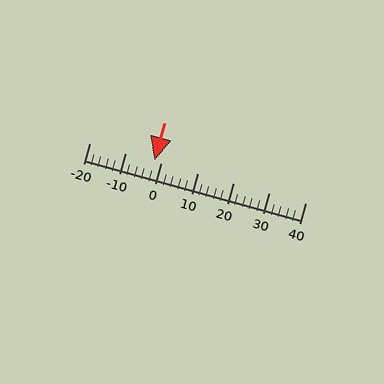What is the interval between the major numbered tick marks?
The major tick marks are spaced 10 units apart.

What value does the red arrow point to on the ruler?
The red arrow points to approximately -2.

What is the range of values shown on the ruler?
The ruler shows values from -20 to 40.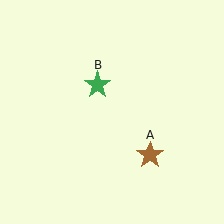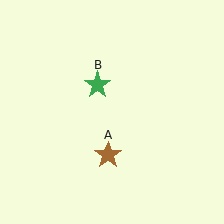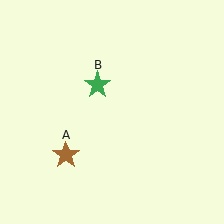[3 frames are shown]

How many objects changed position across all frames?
1 object changed position: brown star (object A).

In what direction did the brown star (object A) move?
The brown star (object A) moved left.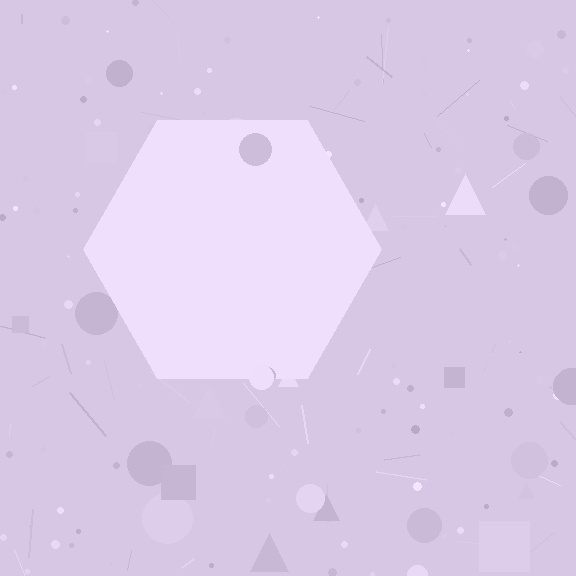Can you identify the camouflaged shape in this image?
The camouflaged shape is a hexagon.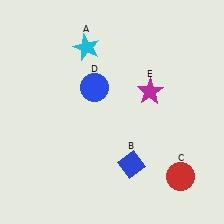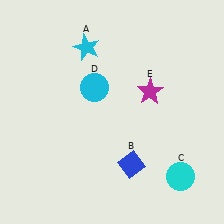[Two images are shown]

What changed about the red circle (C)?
In Image 1, C is red. In Image 2, it changed to cyan.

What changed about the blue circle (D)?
In Image 1, D is blue. In Image 2, it changed to cyan.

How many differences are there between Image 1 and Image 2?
There are 2 differences between the two images.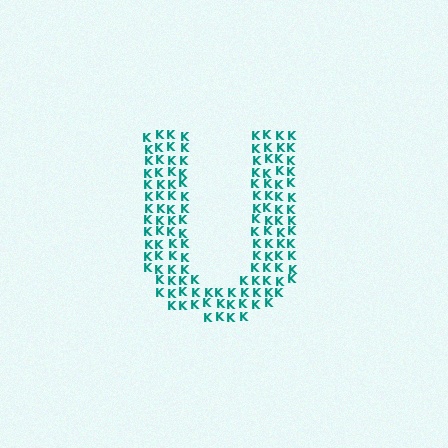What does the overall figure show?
The overall figure shows the letter U.